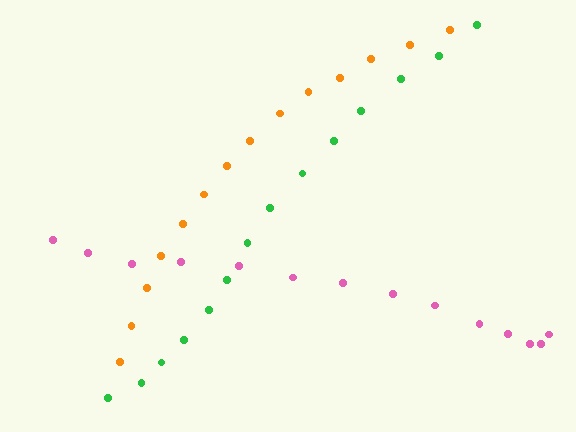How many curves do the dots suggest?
There are 3 distinct paths.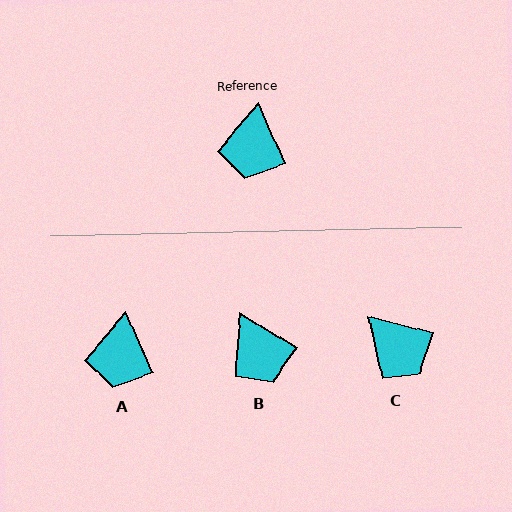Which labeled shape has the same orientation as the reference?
A.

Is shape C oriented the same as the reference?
No, it is off by about 52 degrees.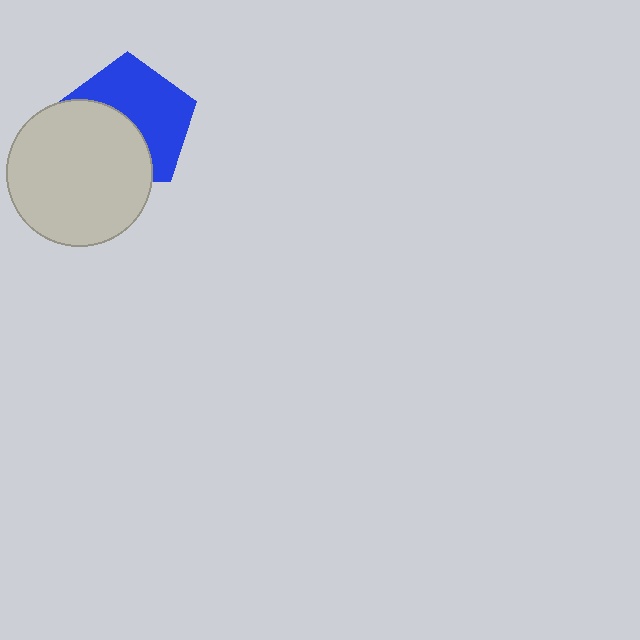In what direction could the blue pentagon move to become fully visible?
The blue pentagon could move toward the upper-right. That would shift it out from behind the light gray circle entirely.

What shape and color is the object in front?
The object in front is a light gray circle.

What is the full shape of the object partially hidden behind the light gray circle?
The partially hidden object is a blue pentagon.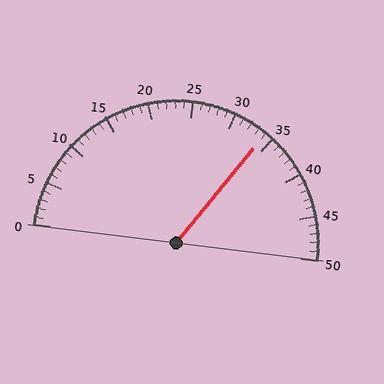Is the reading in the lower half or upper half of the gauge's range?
The reading is in the upper half of the range (0 to 50).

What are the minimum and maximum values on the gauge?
The gauge ranges from 0 to 50.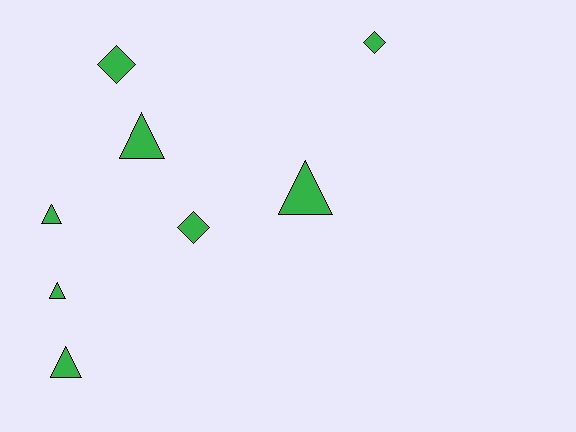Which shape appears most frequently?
Triangle, with 5 objects.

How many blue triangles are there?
There are no blue triangles.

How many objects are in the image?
There are 8 objects.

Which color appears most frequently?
Green, with 8 objects.